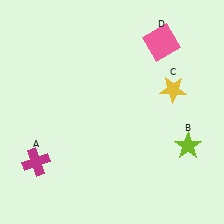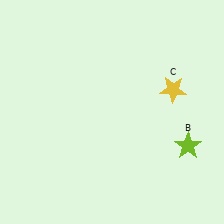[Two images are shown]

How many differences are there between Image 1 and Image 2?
There are 2 differences between the two images.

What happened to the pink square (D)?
The pink square (D) was removed in Image 2. It was in the top-right area of Image 1.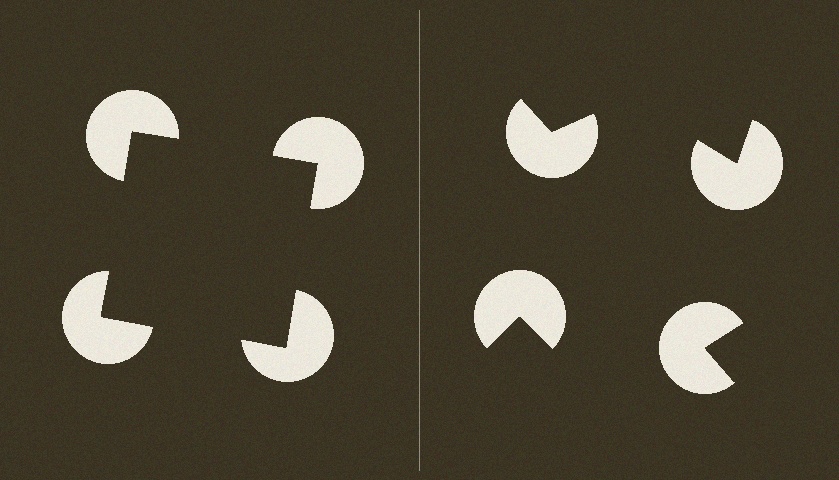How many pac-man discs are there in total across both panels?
8 — 4 on each side.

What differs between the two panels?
The pac-man discs are positioned identically on both sides; only the wedge orientations differ. On the left they align to a square; on the right they are misaligned.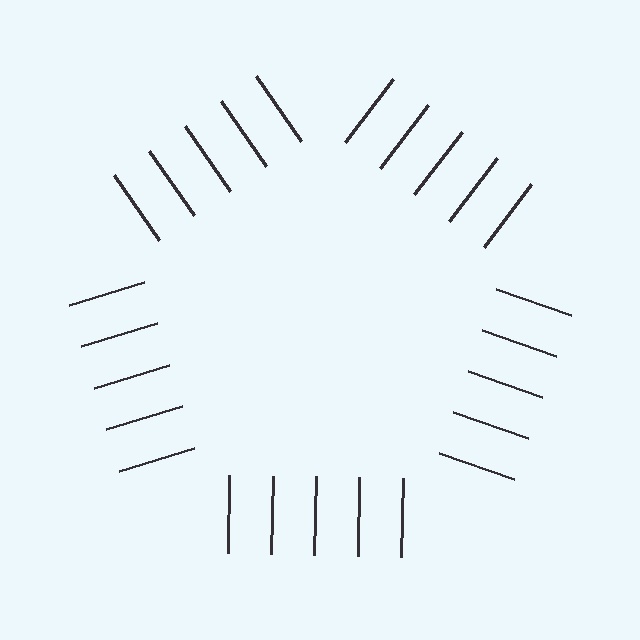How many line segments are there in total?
25 — 5 along each of the 5 edges.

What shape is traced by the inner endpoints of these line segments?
An illusory pentagon — the line segments terminate on its edges but no continuous stroke is drawn.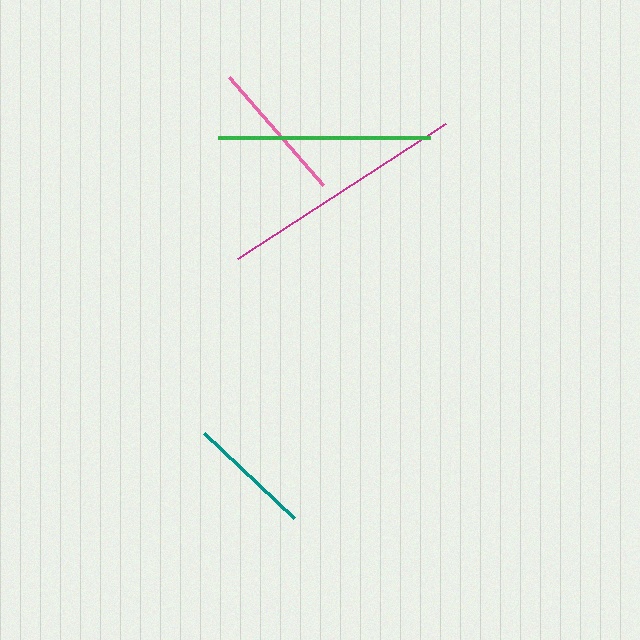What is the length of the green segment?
The green segment is approximately 212 pixels long.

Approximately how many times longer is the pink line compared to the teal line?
The pink line is approximately 1.2 times the length of the teal line.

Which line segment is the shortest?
The teal line is the shortest at approximately 124 pixels.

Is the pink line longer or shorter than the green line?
The green line is longer than the pink line.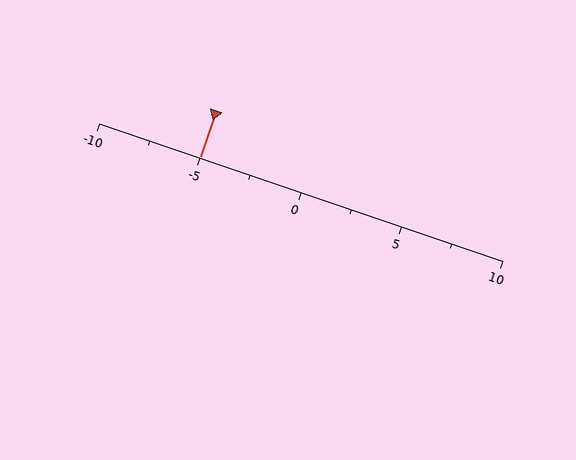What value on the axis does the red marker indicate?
The marker indicates approximately -5.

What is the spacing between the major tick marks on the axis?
The major ticks are spaced 5 apart.